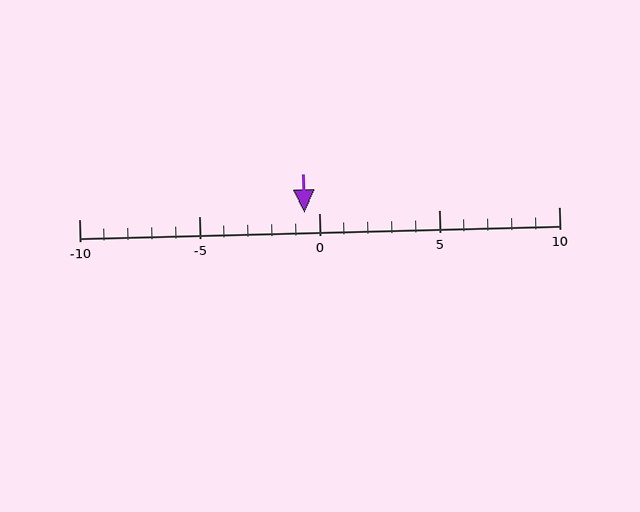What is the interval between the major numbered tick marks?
The major tick marks are spaced 5 units apart.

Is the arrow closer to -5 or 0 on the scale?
The arrow is closer to 0.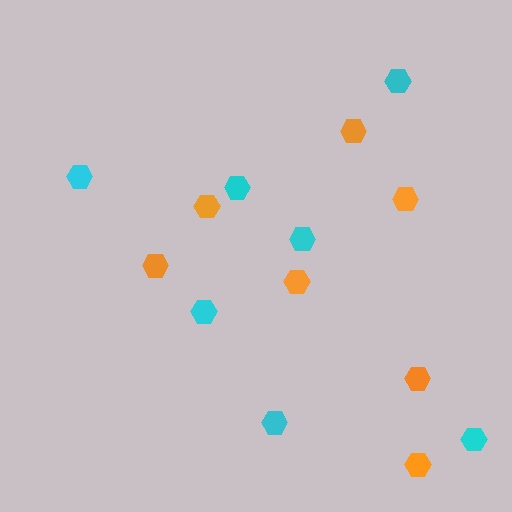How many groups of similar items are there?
There are 2 groups: one group of cyan hexagons (7) and one group of orange hexagons (7).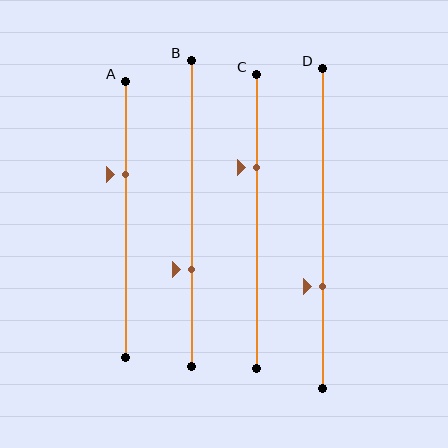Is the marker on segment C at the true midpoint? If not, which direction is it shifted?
No, the marker on segment C is shifted upward by about 18% of the segment length.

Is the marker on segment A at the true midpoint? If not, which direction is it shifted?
No, the marker on segment A is shifted upward by about 16% of the segment length.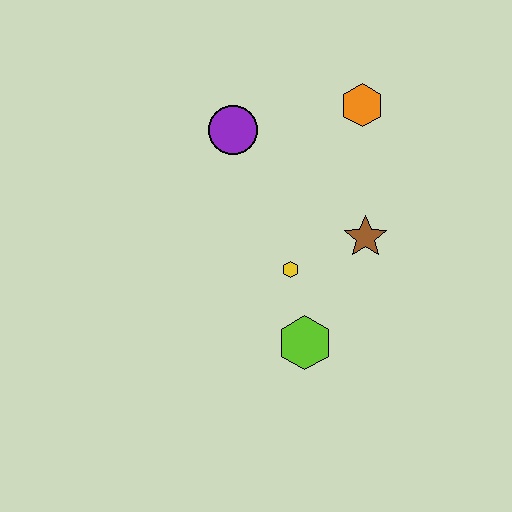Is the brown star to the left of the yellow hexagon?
No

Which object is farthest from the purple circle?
The lime hexagon is farthest from the purple circle.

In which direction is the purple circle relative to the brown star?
The purple circle is to the left of the brown star.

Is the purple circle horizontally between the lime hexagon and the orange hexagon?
No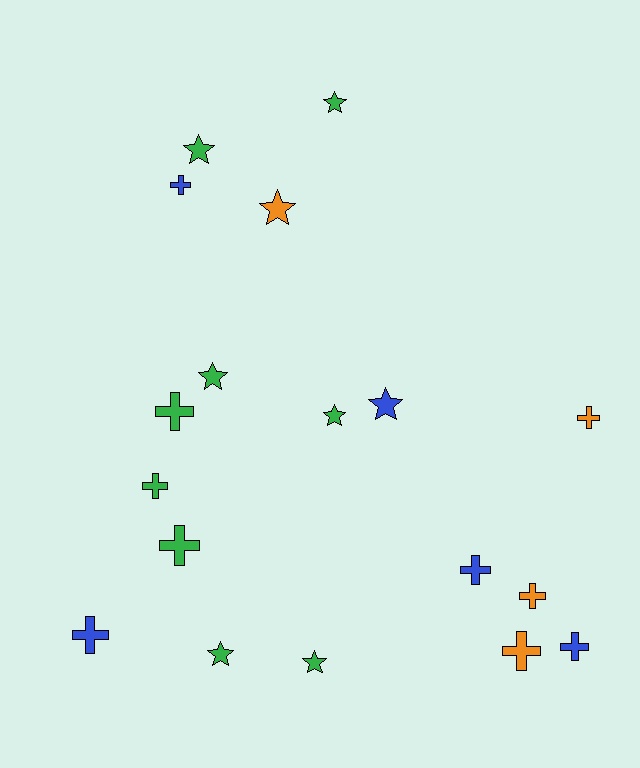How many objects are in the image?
There are 18 objects.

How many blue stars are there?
There is 1 blue star.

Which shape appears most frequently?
Cross, with 10 objects.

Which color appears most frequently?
Green, with 9 objects.